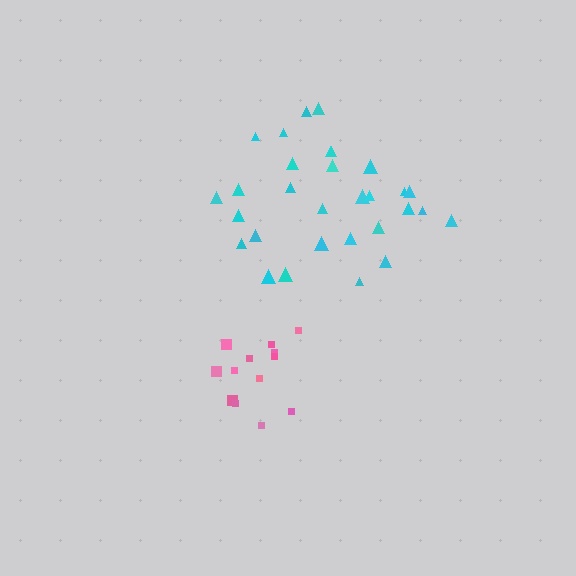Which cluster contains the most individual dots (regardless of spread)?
Cyan (30).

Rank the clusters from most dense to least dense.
pink, cyan.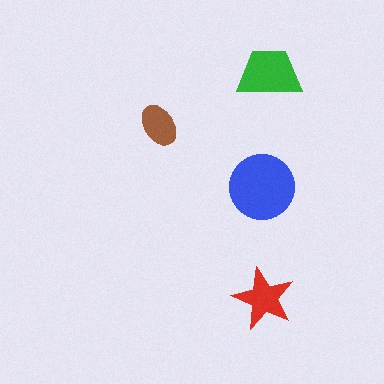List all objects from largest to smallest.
The blue circle, the green trapezoid, the red star, the brown ellipse.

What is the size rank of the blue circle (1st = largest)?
1st.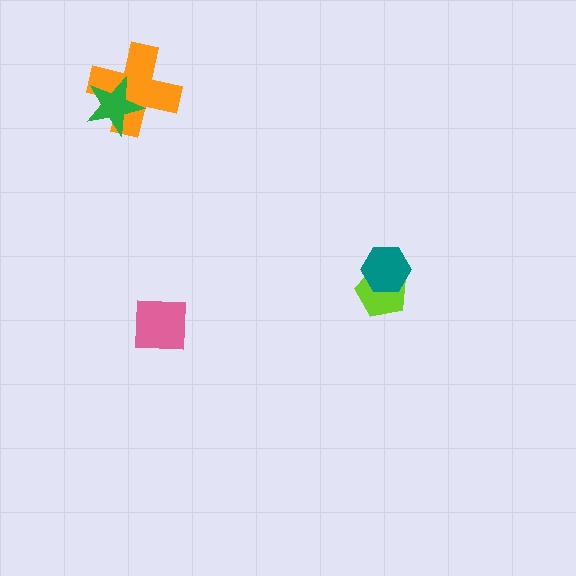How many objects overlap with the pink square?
0 objects overlap with the pink square.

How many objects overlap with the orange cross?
1 object overlaps with the orange cross.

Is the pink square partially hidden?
No, no other shape covers it.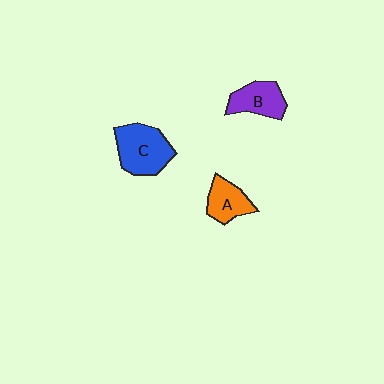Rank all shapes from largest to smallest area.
From largest to smallest: C (blue), B (purple), A (orange).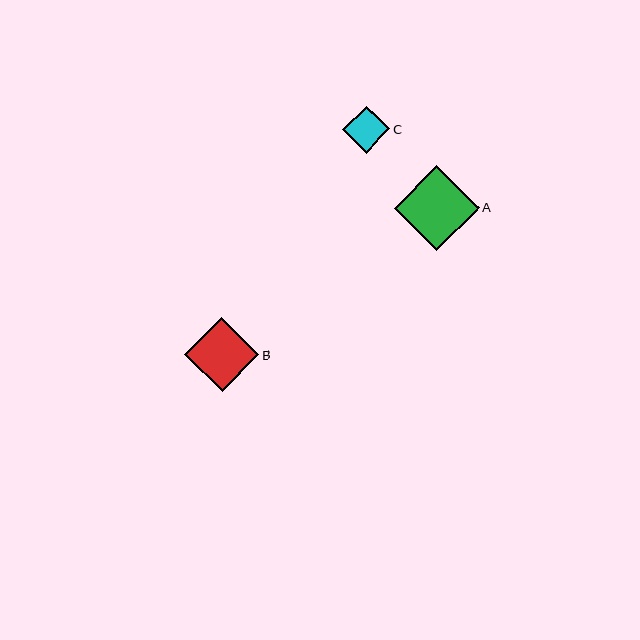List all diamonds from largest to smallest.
From largest to smallest: A, B, C.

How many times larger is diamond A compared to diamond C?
Diamond A is approximately 1.8 times the size of diamond C.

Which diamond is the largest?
Diamond A is the largest with a size of approximately 85 pixels.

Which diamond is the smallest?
Diamond C is the smallest with a size of approximately 47 pixels.